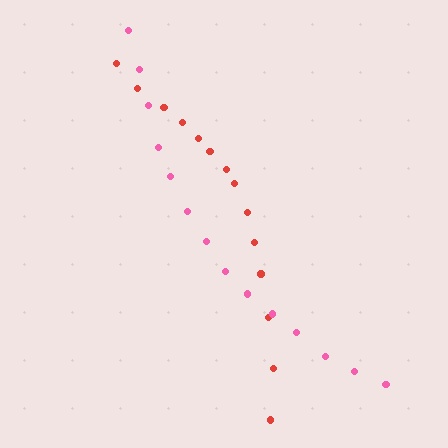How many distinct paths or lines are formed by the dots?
There are 2 distinct paths.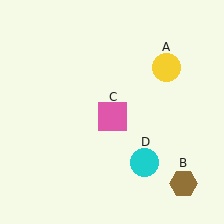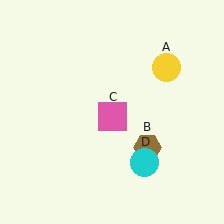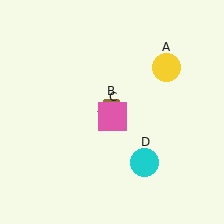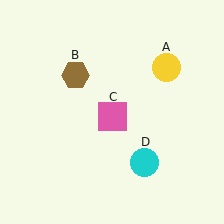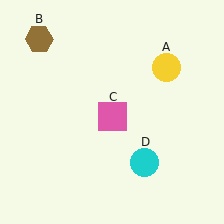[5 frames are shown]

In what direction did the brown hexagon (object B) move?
The brown hexagon (object B) moved up and to the left.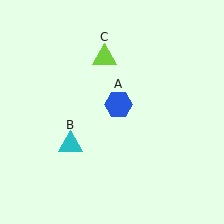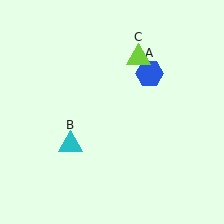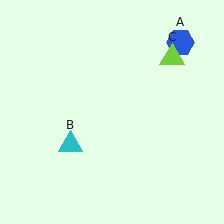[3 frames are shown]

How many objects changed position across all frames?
2 objects changed position: blue hexagon (object A), lime triangle (object C).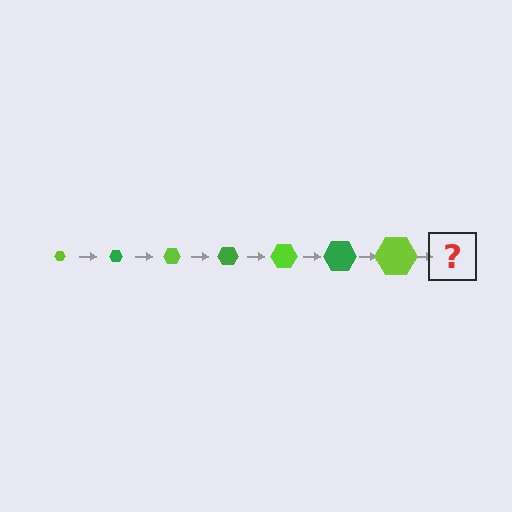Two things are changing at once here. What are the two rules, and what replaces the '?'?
The two rules are that the hexagon grows larger each step and the color cycles through lime and green. The '?' should be a green hexagon, larger than the previous one.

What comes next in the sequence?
The next element should be a green hexagon, larger than the previous one.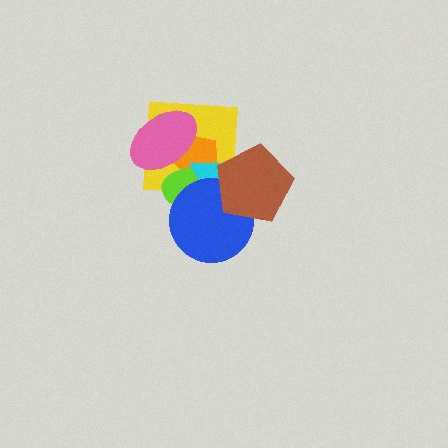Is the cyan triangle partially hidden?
Yes, it is partially covered by another shape.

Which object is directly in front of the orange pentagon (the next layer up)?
The lime ellipse is directly in front of the orange pentagon.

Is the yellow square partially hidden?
Yes, it is partially covered by another shape.